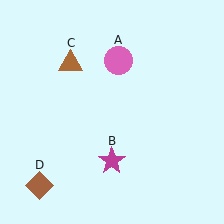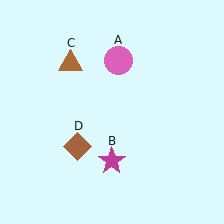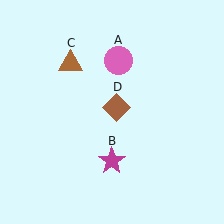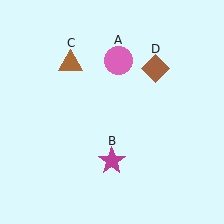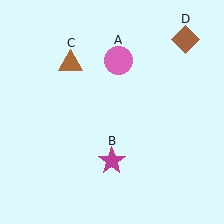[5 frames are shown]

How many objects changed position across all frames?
1 object changed position: brown diamond (object D).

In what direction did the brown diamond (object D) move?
The brown diamond (object D) moved up and to the right.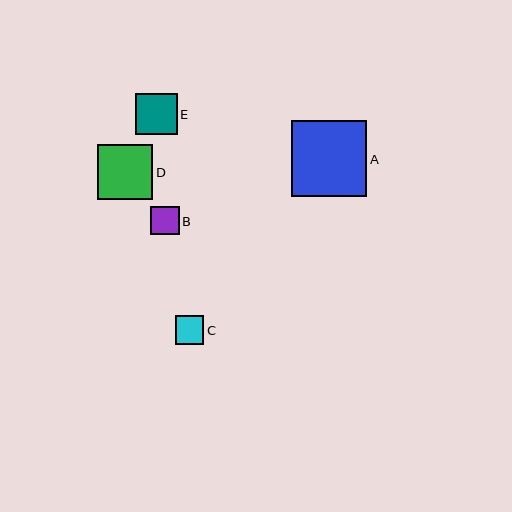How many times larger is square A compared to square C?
Square A is approximately 2.6 times the size of square C.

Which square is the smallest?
Square C is the smallest with a size of approximately 29 pixels.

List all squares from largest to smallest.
From largest to smallest: A, D, E, B, C.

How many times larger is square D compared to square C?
Square D is approximately 1.9 times the size of square C.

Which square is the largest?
Square A is the largest with a size of approximately 76 pixels.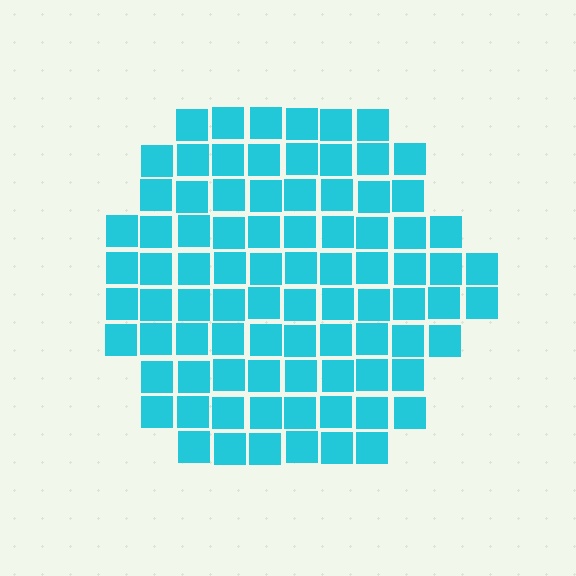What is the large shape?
The large shape is a hexagon.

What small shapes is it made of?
It is made of small squares.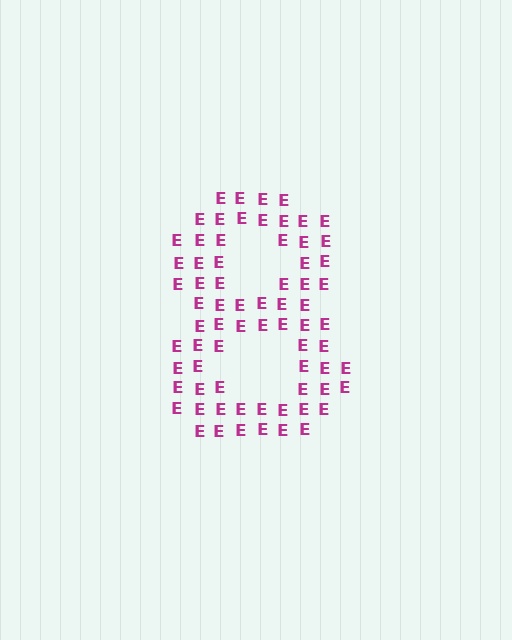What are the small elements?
The small elements are letter E's.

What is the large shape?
The large shape is the digit 8.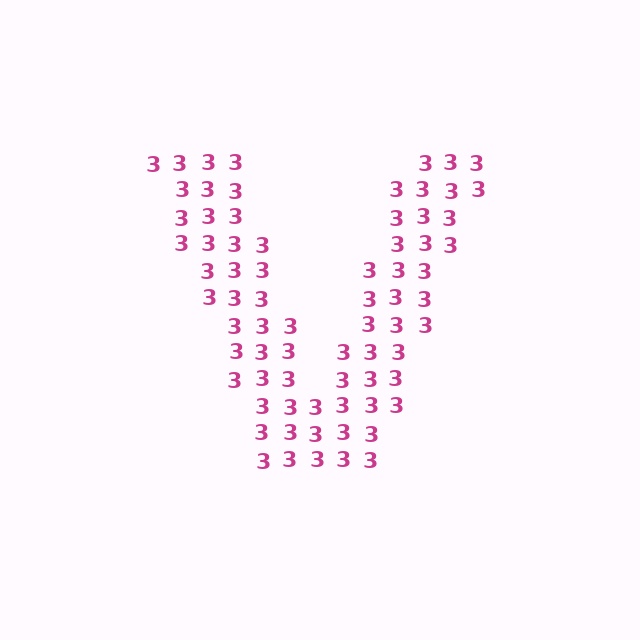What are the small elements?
The small elements are digit 3's.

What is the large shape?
The large shape is the letter V.